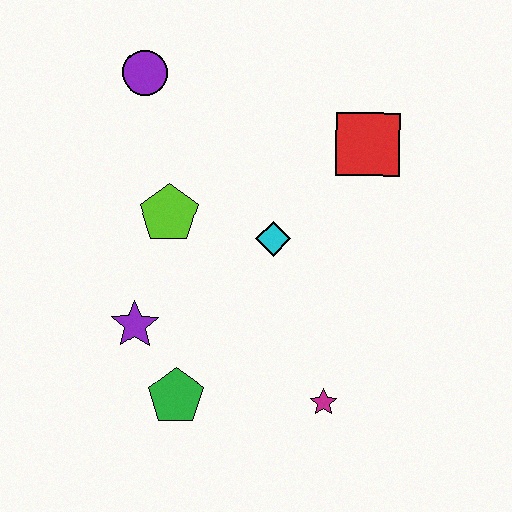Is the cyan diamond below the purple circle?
Yes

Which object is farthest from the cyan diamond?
The purple circle is farthest from the cyan diamond.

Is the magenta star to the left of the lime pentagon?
No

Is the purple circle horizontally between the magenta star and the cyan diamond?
No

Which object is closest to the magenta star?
The green pentagon is closest to the magenta star.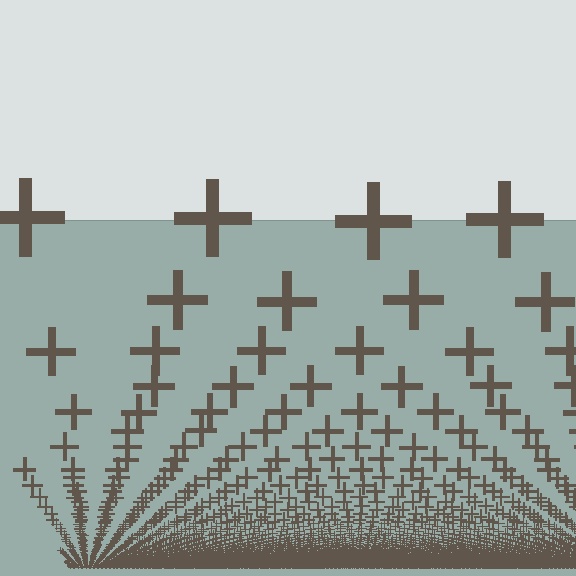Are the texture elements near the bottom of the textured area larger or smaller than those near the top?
Smaller. The gradient is inverted — elements near the bottom are smaller and denser.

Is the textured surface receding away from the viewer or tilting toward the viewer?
The surface appears to tilt toward the viewer. Texture elements get larger and sparser toward the top.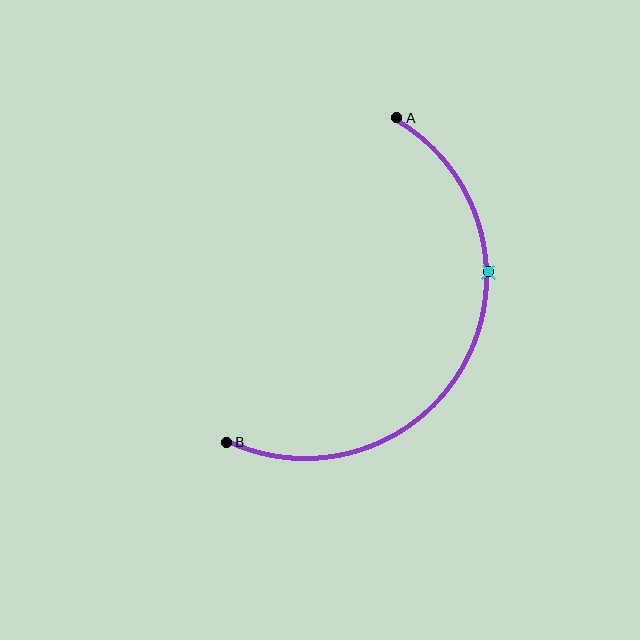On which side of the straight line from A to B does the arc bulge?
The arc bulges to the right of the straight line connecting A and B.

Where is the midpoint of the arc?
The arc midpoint is the point on the curve farthest from the straight line joining A and B. It sits to the right of that line.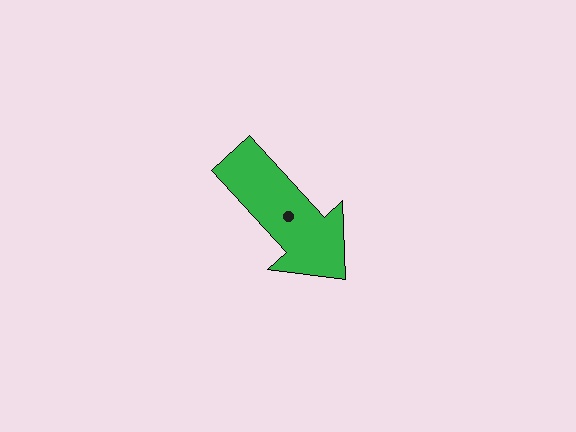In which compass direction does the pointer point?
Southeast.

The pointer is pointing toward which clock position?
Roughly 5 o'clock.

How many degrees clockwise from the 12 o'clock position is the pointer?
Approximately 138 degrees.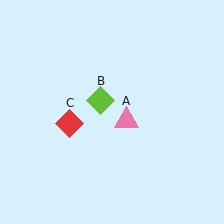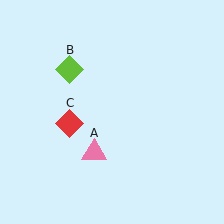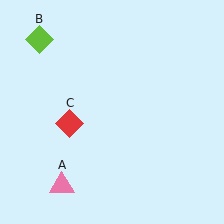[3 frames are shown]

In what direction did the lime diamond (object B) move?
The lime diamond (object B) moved up and to the left.